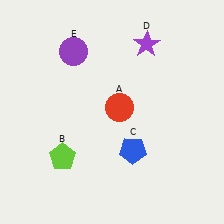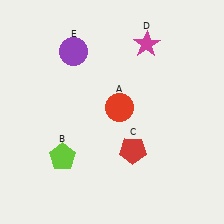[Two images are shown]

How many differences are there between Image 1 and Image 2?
There are 2 differences between the two images.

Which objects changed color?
C changed from blue to red. D changed from purple to magenta.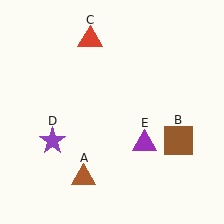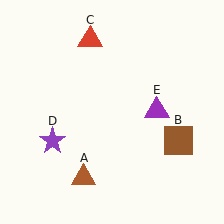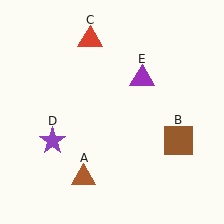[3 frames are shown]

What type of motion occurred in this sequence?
The purple triangle (object E) rotated counterclockwise around the center of the scene.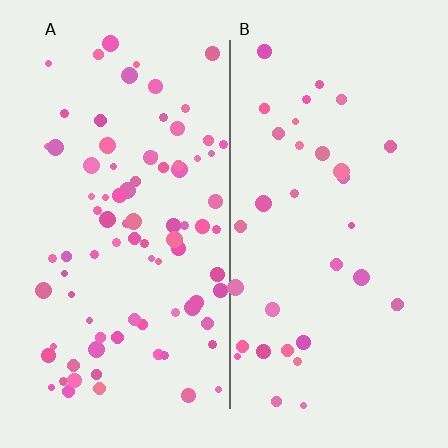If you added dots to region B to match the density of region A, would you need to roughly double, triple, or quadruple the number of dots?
Approximately double.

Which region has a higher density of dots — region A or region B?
A (the left).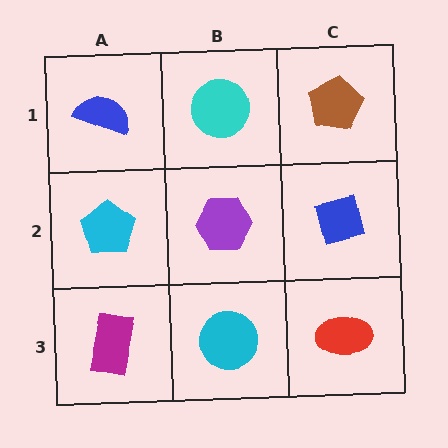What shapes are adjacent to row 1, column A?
A cyan pentagon (row 2, column A), a cyan circle (row 1, column B).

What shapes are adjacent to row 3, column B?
A purple hexagon (row 2, column B), a magenta rectangle (row 3, column A), a red ellipse (row 3, column C).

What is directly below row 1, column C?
A blue square.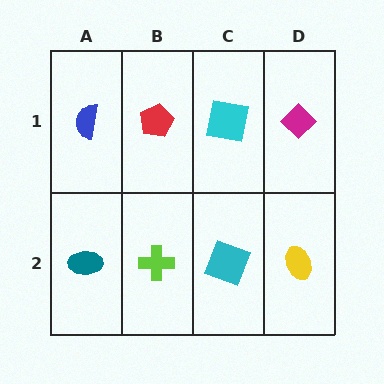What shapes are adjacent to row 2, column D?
A magenta diamond (row 1, column D), a cyan square (row 2, column C).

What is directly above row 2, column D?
A magenta diamond.